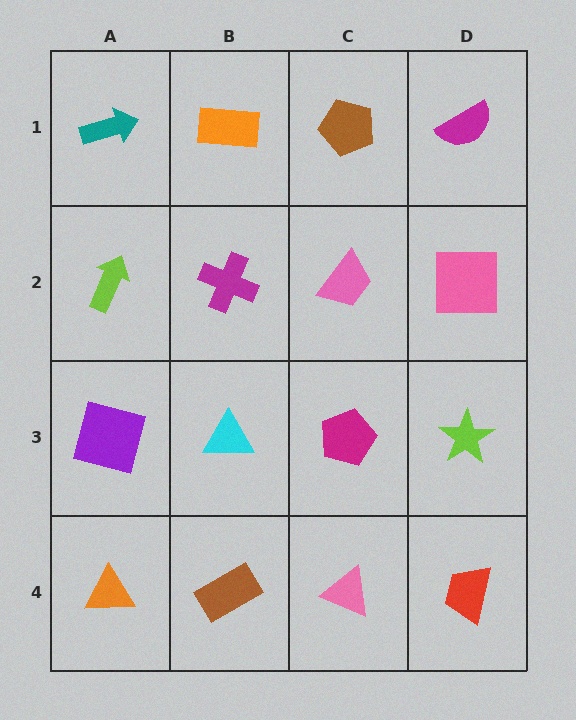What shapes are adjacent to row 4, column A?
A purple square (row 3, column A), a brown rectangle (row 4, column B).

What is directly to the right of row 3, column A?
A cyan triangle.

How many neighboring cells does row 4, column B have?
3.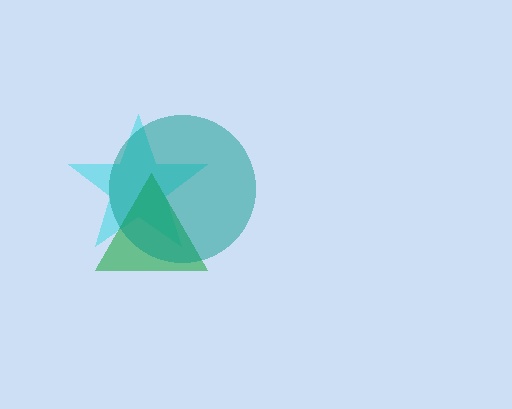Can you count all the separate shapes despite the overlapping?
Yes, there are 3 separate shapes.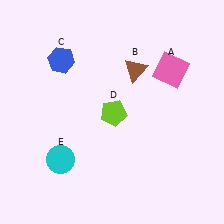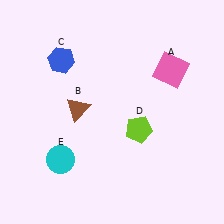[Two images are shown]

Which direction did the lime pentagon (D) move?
The lime pentagon (D) moved right.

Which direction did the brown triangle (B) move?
The brown triangle (B) moved left.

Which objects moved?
The objects that moved are: the brown triangle (B), the lime pentagon (D).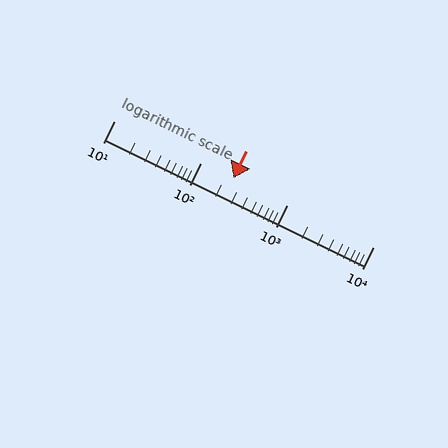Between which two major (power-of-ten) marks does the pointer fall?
The pointer is between 100 and 1000.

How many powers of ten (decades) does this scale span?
The scale spans 3 decades, from 10 to 10000.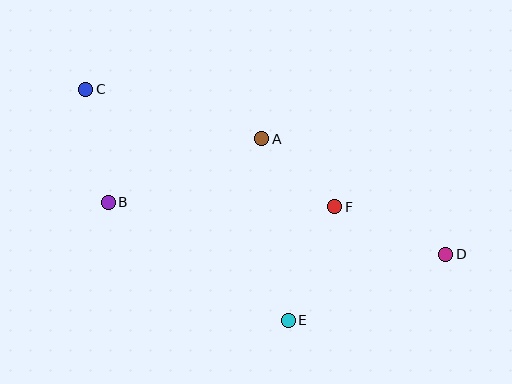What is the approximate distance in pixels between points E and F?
The distance between E and F is approximately 123 pixels.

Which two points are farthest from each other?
Points C and D are farthest from each other.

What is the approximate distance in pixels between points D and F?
The distance between D and F is approximately 121 pixels.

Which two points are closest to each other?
Points A and F are closest to each other.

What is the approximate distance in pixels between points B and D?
The distance between B and D is approximately 341 pixels.